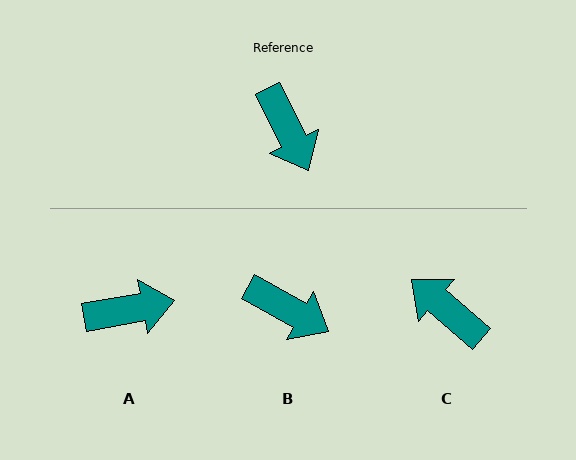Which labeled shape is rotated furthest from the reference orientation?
C, about 157 degrees away.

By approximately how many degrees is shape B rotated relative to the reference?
Approximately 34 degrees counter-clockwise.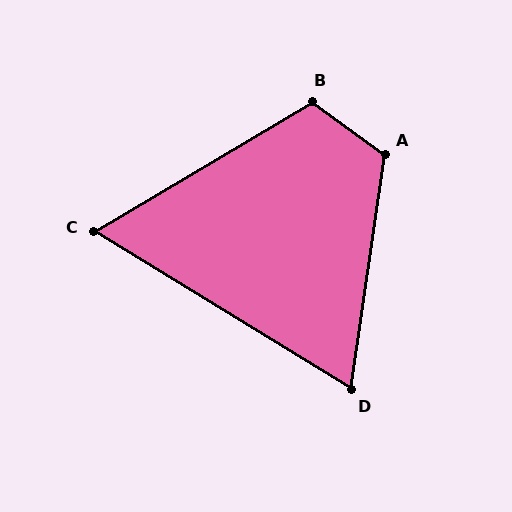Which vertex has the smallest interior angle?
C, at approximately 62 degrees.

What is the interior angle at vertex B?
Approximately 113 degrees (obtuse).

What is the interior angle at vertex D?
Approximately 67 degrees (acute).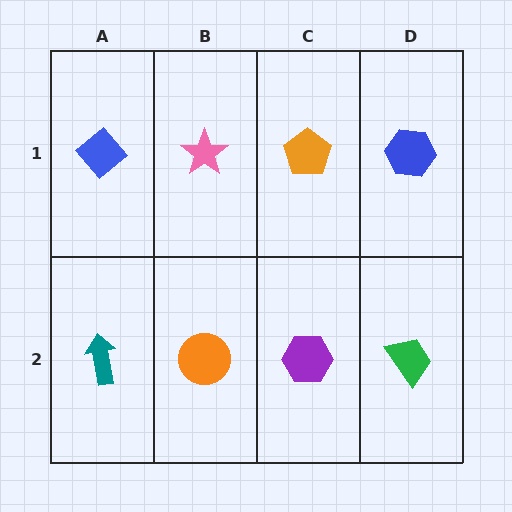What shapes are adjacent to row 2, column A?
A blue diamond (row 1, column A), an orange circle (row 2, column B).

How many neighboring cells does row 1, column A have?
2.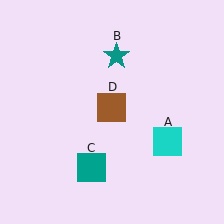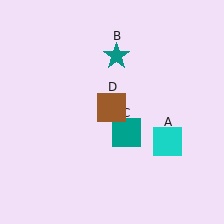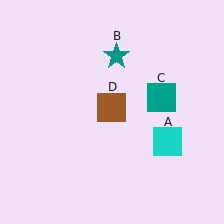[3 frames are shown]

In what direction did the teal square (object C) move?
The teal square (object C) moved up and to the right.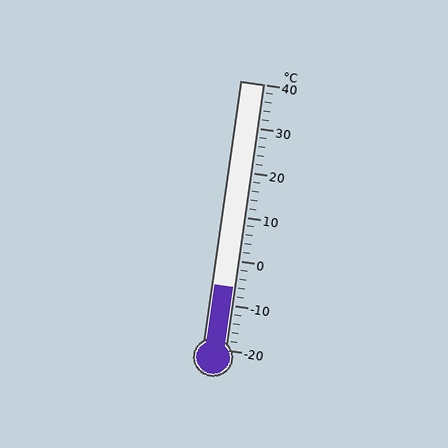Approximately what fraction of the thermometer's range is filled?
The thermometer is filled to approximately 25% of its range.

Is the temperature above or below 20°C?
The temperature is below 20°C.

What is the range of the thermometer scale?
The thermometer scale ranges from -20°C to 40°C.